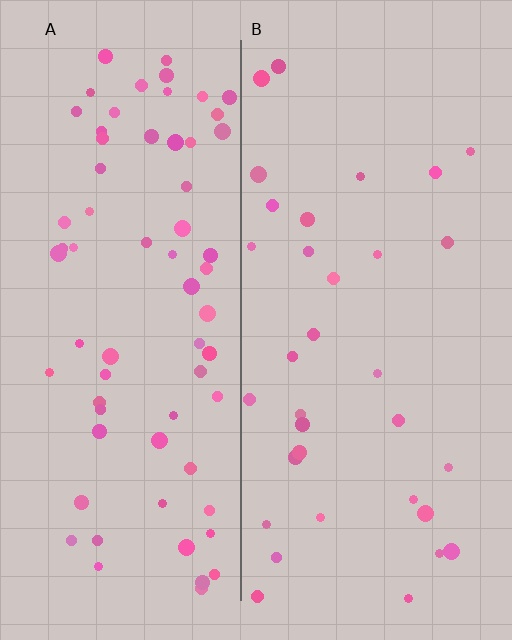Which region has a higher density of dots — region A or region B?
A (the left).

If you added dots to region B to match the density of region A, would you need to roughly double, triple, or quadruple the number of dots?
Approximately double.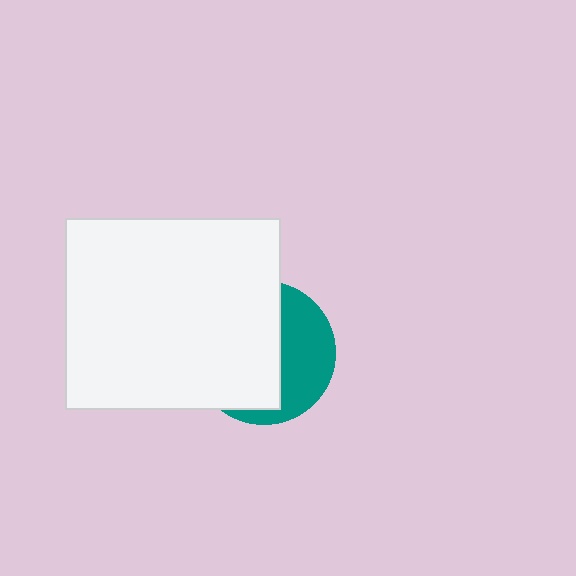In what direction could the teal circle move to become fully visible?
The teal circle could move right. That would shift it out from behind the white rectangle entirely.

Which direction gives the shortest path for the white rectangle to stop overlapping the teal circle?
Moving left gives the shortest separation.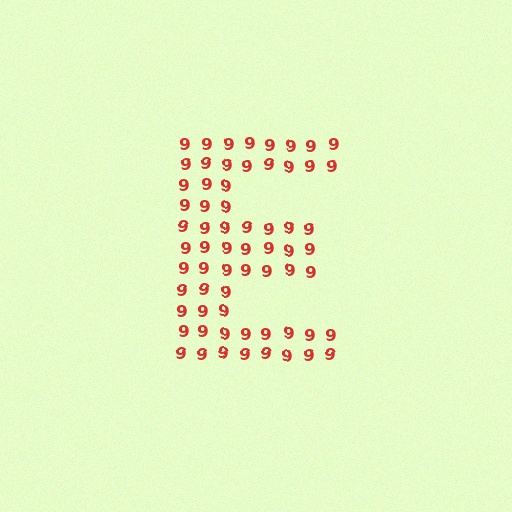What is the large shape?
The large shape is the letter E.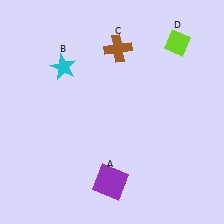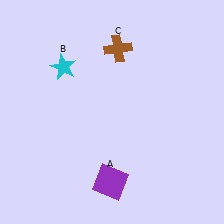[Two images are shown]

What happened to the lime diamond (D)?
The lime diamond (D) was removed in Image 2. It was in the top-right area of Image 1.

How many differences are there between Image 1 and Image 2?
There is 1 difference between the two images.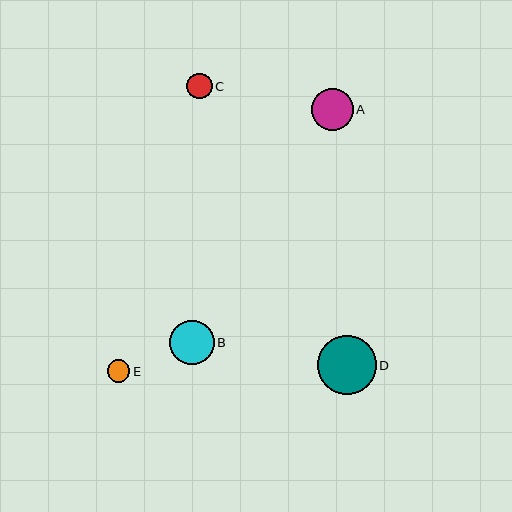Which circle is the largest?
Circle D is the largest with a size of approximately 59 pixels.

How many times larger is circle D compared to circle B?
Circle D is approximately 1.3 times the size of circle B.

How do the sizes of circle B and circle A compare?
Circle B and circle A are approximately the same size.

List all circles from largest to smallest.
From largest to smallest: D, B, A, C, E.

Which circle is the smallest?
Circle E is the smallest with a size of approximately 23 pixels.